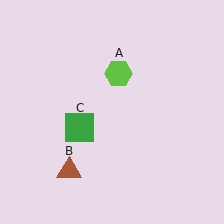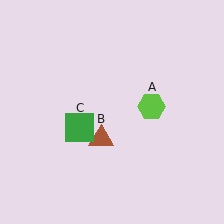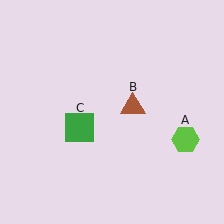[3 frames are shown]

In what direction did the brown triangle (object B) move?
The brown triangle (object B) moved up and to the right.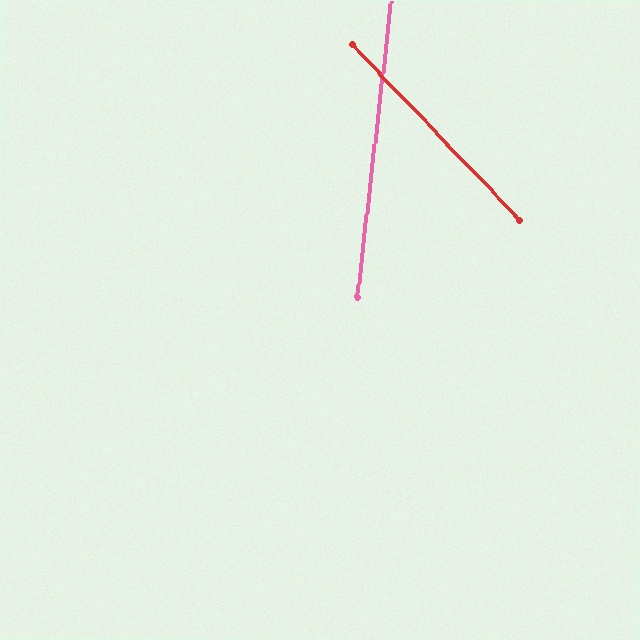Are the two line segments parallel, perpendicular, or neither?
Neither parallel nor perpendicular — they differ by about 50°.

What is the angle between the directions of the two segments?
Approximately 50 degrees.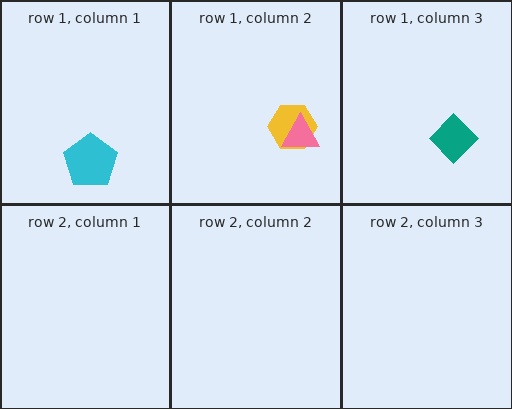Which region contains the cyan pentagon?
The row 1, column 1 region.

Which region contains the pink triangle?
The row 1, column 2 region.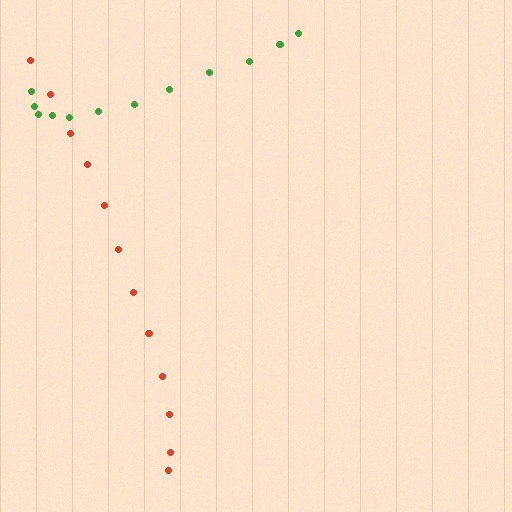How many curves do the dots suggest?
There are 2 distinct paths.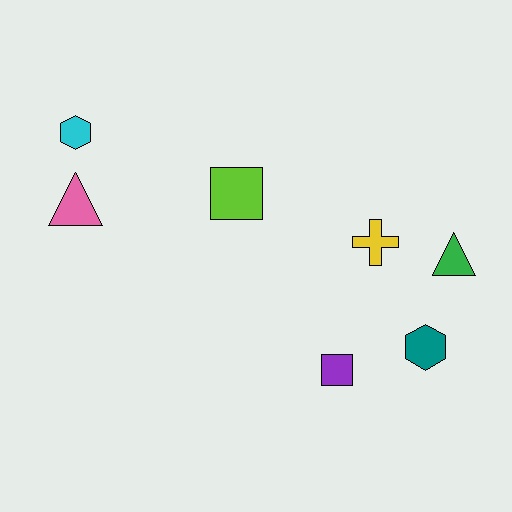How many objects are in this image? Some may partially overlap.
There are 7 objects.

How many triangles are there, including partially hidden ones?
There are 2 triangles.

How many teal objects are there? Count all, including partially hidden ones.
There is 1 teal object.